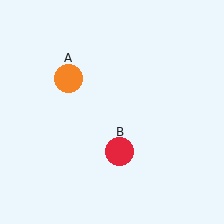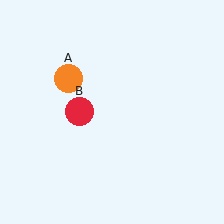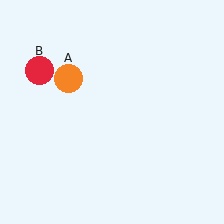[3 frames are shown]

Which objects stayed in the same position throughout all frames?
Orange circle (object A) remained stationary.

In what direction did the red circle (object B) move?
The red circle (object B) moved up and to the left.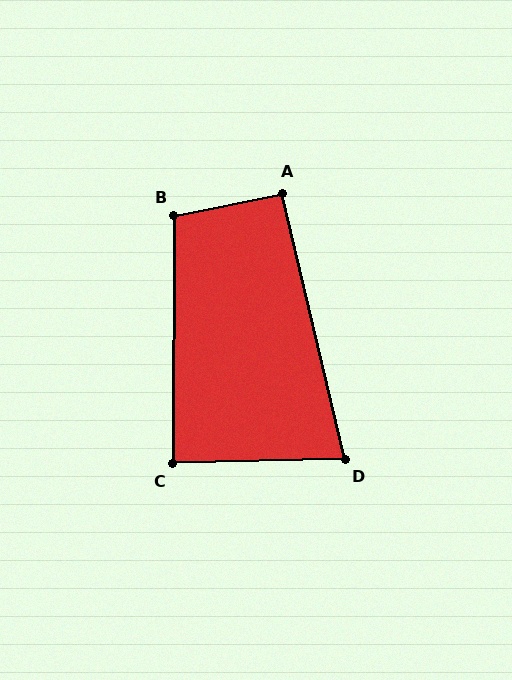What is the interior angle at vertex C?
Approximately 88 degrees (approximately right).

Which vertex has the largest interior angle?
B, at approximately 102 degrees.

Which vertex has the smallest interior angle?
D, at approximately 78 degrees.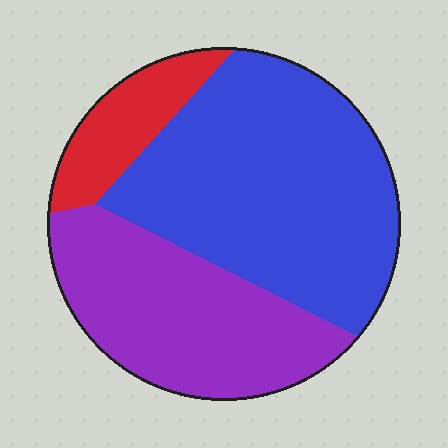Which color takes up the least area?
Red, at roughly 10%.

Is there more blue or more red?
Blue.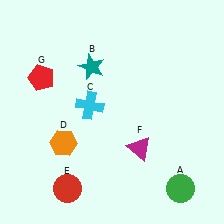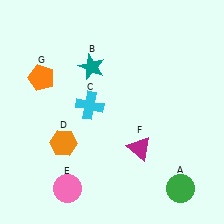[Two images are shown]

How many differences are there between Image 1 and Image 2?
There are 2 differences between the two images.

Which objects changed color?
E changed from red to pink. G changed from red to orange.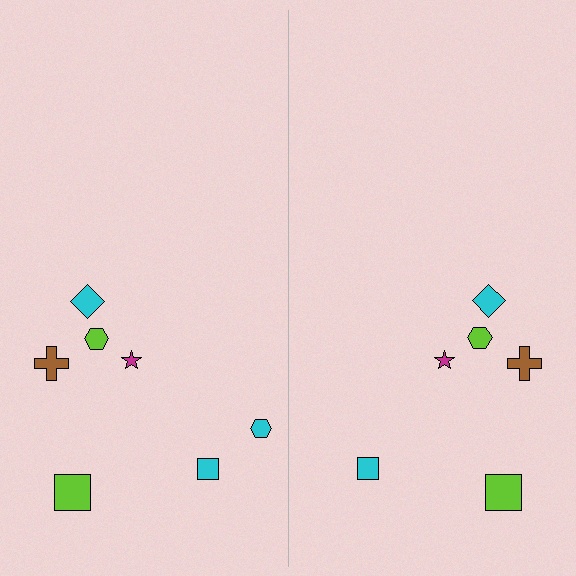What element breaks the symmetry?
A cyan hexagon is missing from the right side.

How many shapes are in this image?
There are 13 shapes in this image.